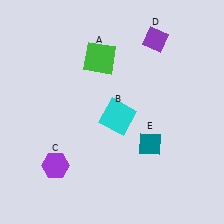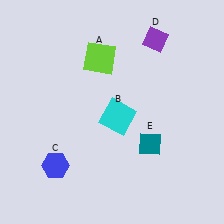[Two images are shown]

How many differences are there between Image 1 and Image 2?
There are 2 differences between the two images.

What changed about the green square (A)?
In Image 1, A is green. In Image 2, it changed to lime.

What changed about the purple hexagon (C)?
In Image 1, C is purple. In Image 2, it changed to blue.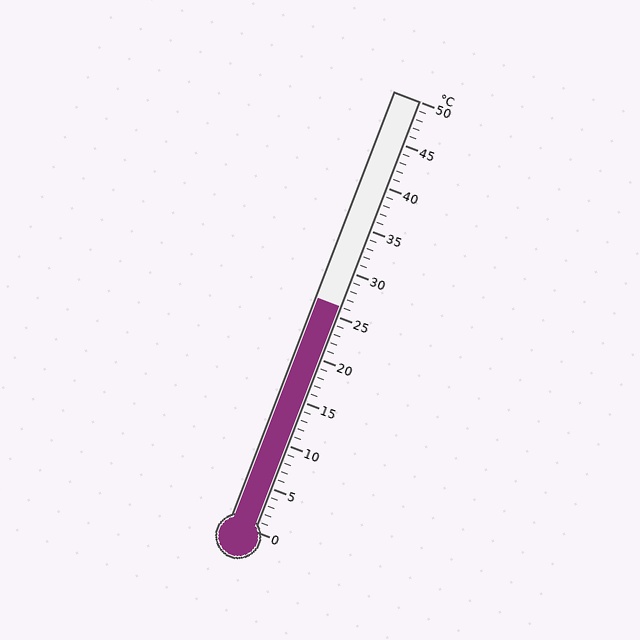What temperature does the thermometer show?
The thermometer shows approximately 26°C.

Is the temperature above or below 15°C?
The temperature is above 15°C.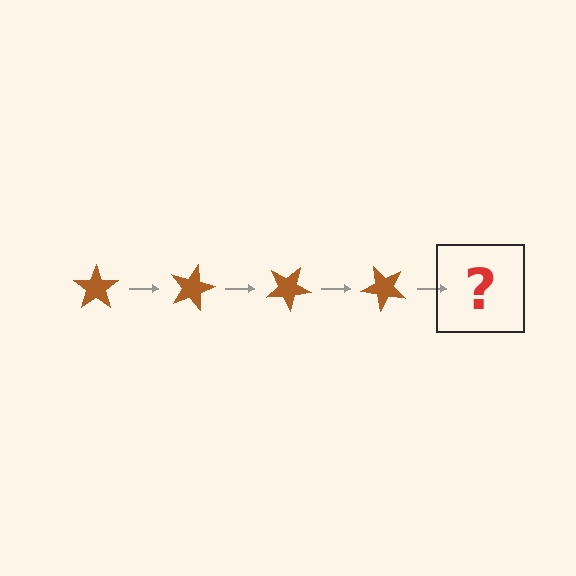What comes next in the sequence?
The next element should be a brown star rotated 60 degrees.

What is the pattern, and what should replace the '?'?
The pattern is that the star rotates 15 degrees each step. The '?' should be a brown star rotated 60 degrees.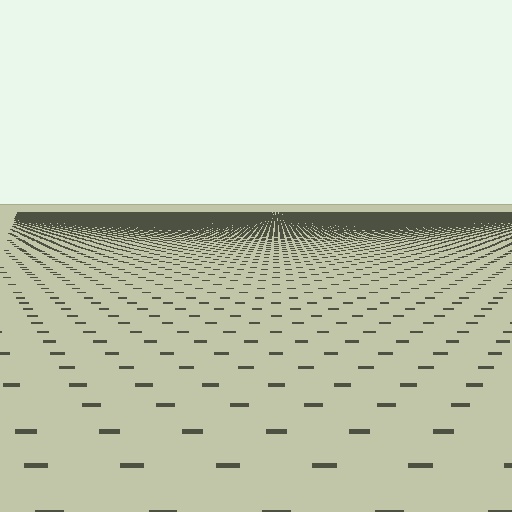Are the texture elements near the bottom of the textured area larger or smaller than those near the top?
Larger. Near the bottom, elements are closer to the viewer and appear at a bigger on-screen size.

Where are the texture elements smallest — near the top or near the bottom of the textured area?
Near the top.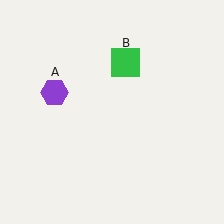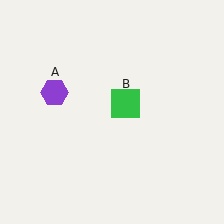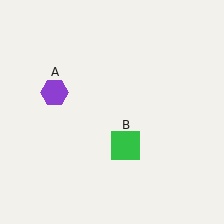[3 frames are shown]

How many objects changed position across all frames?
1 object changed position: green square (object B).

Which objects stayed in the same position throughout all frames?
Purple hexagon (object A) remained stationary.